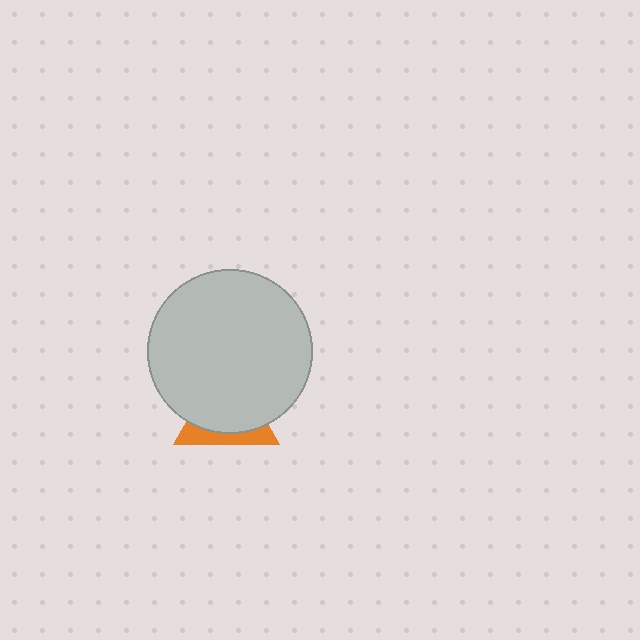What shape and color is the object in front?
The object in front is a light gray circle.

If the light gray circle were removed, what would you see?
You would see the complete orange triangle.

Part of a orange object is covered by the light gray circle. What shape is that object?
It is a triangle.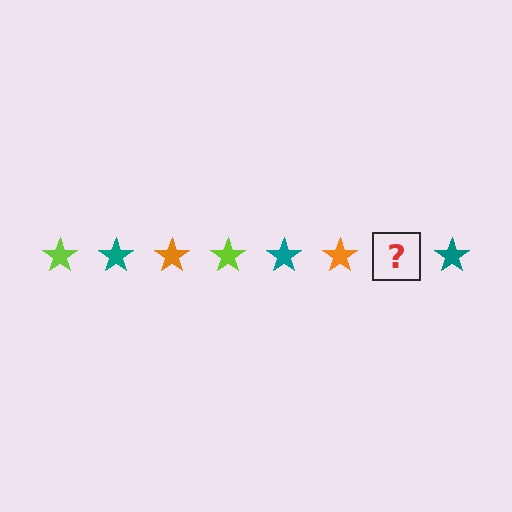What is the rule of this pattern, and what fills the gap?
The rule is that the pattern cycles through lime, teal, orange stars. The gap should be filled with a lime star.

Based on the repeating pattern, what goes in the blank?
The blank should be a lime star.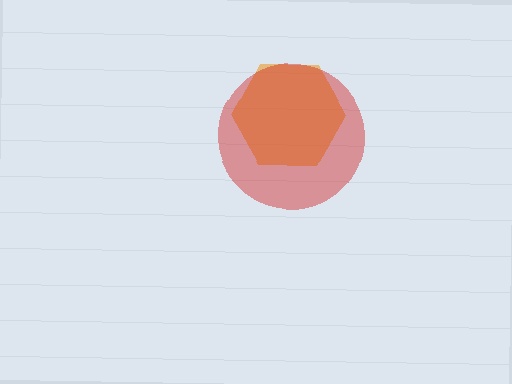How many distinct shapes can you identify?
There are 2 distinct shapes: an orange hexagon, a red circle.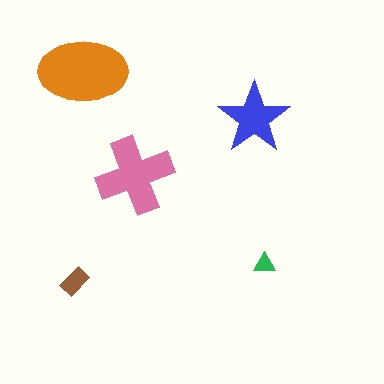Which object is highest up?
The orange ellipse is topmost.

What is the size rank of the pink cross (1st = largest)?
2nd.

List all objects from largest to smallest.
The orange ellipse, the pink cross, the blue star, the brown rectangle, the green triangle.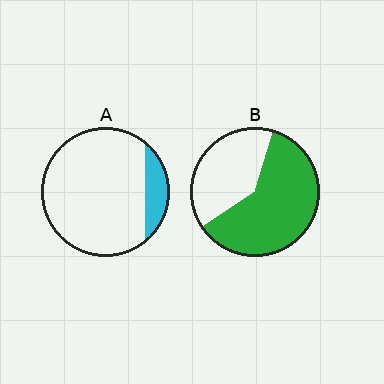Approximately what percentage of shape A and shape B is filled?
A is approximately 15% and B is approximately 60%.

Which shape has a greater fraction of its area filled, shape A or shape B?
Shape B.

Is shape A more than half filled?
No.